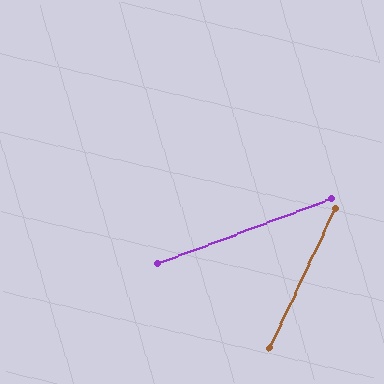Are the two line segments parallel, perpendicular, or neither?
Neither parallel nor perpendicular — they differ by about 45°.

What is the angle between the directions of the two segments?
Approximately 45 degrees.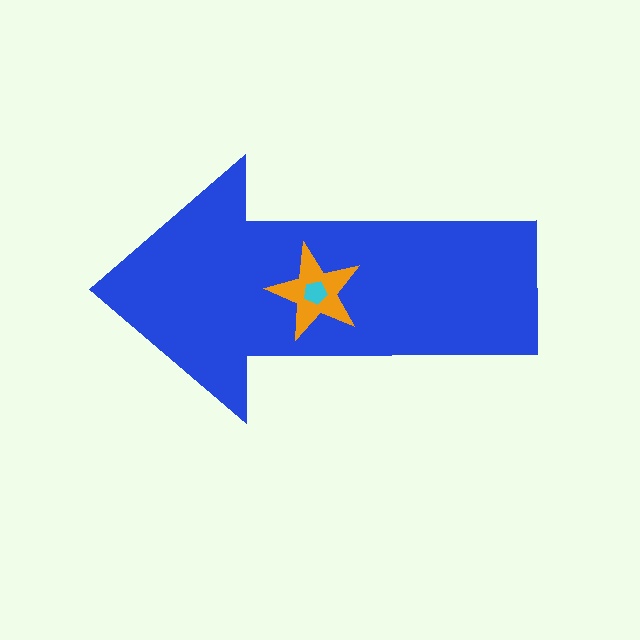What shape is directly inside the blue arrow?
The orange star.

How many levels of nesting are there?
3.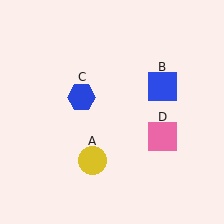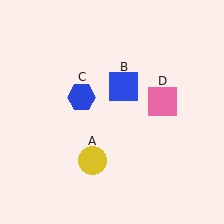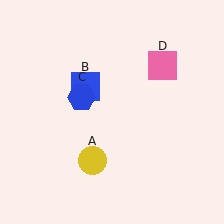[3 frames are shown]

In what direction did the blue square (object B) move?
The blue square (object B) moved left.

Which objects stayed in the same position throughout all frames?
Yellow circle (object A) and blue hexagon (object C) remained stationary.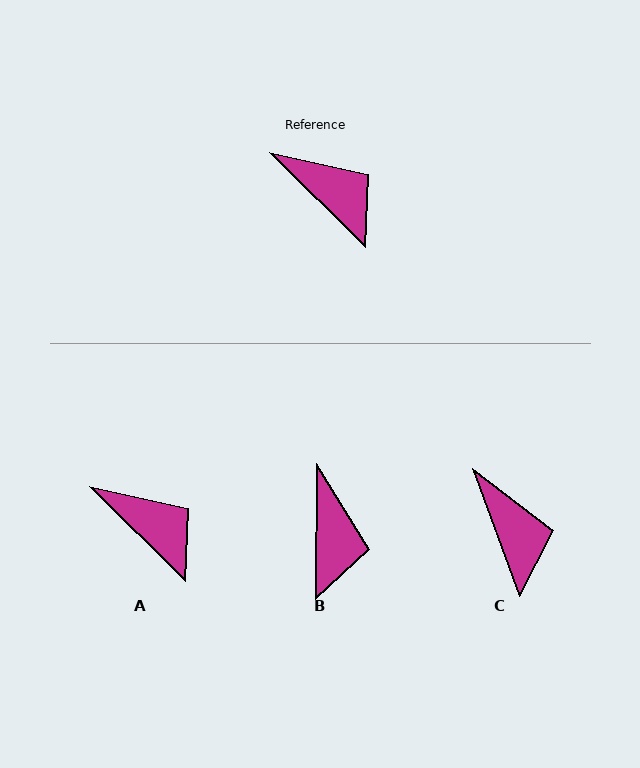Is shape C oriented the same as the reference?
No, it is off by about 25 degrees.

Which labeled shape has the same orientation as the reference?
A.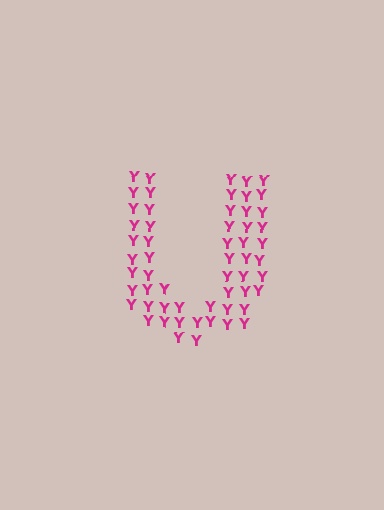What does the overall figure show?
The overall figure shows the letter U.